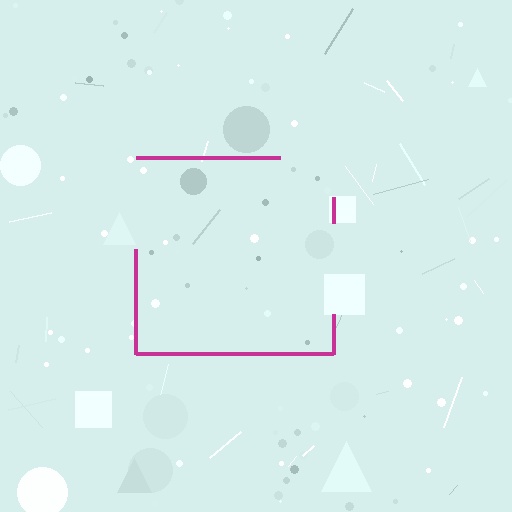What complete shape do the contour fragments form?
The contour fragments form a square.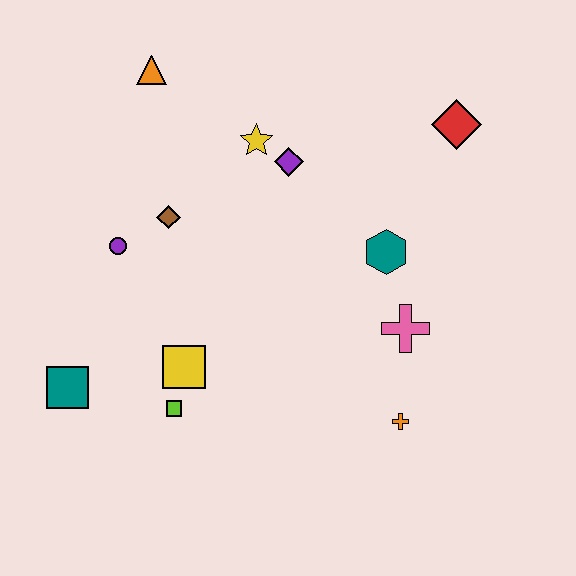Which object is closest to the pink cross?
The teal hexagon is closest to the pink cross.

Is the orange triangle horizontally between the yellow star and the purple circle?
Yes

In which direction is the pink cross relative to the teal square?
The pink cross is to the right of the teal square.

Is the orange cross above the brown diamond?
No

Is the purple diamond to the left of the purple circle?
No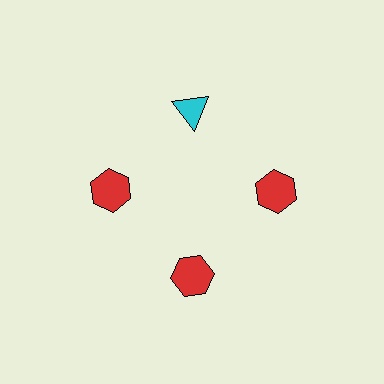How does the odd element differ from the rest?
It differs in both color (cyan instead of red) and shape (triangle instead of hexagon).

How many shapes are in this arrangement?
There are 4 shapes arranged in a ring pattern.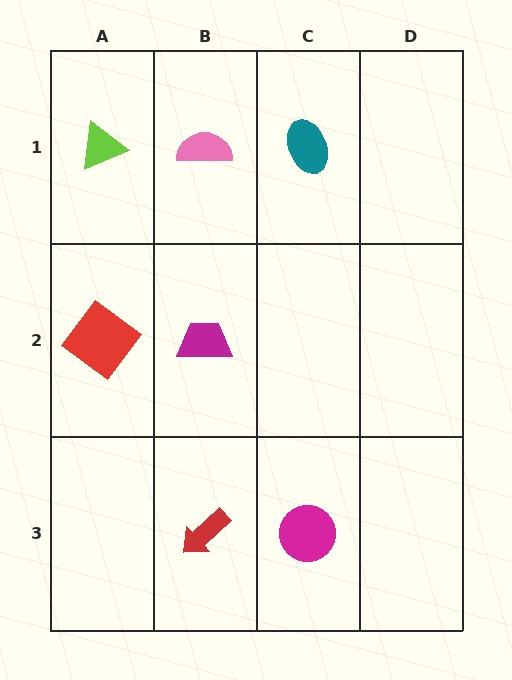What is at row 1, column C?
A teal ellipse.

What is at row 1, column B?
A pink semicircle.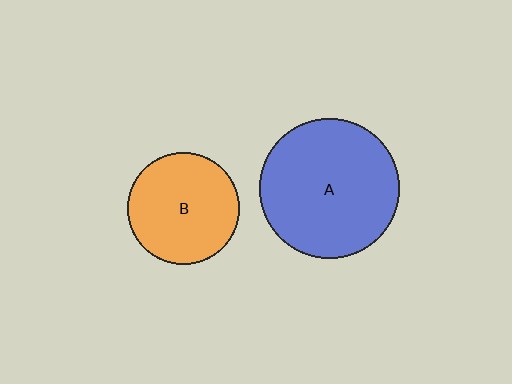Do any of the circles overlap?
No, none of the circles overlap.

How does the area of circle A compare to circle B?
Approximately 1.6 times.